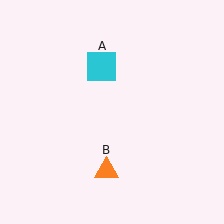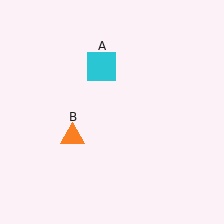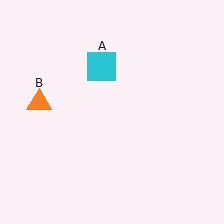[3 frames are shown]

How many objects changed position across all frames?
1 object changed position: orange triangle (object B).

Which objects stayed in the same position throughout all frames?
Cyan square (object A) remained stationary.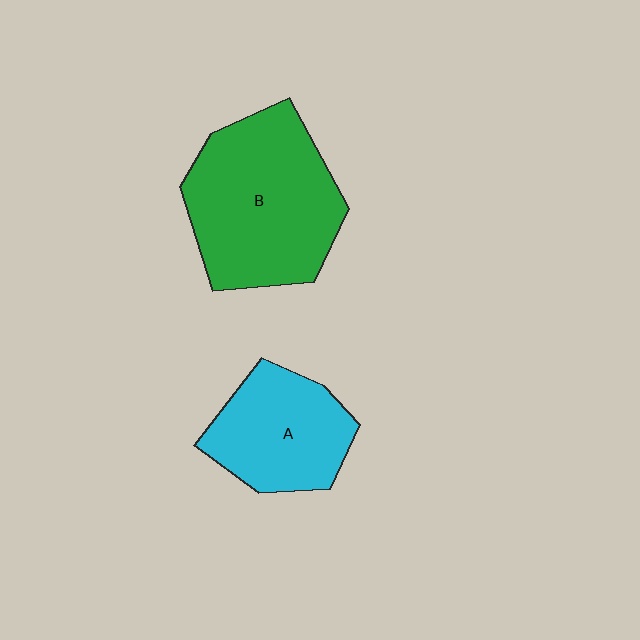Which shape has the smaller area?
Shape A (cyan).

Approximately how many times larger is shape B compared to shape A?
Approximately 1.6 times.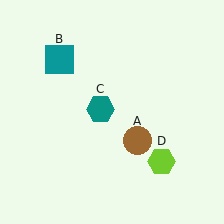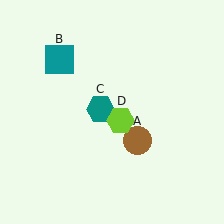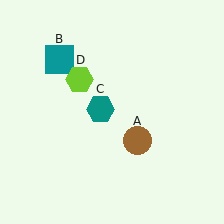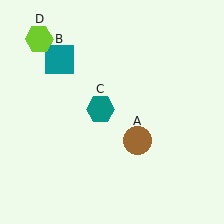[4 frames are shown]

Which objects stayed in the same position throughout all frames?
Brown circle (object A) and teal square (object B) and teal hexagon (object C) remained stationary.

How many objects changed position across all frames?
1 object changed position: lime hexagon (object D).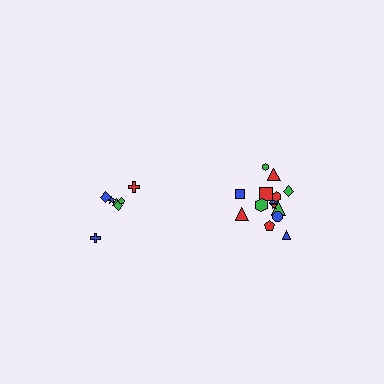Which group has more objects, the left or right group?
The right group.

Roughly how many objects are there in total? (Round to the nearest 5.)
Roughly 20 objects in total.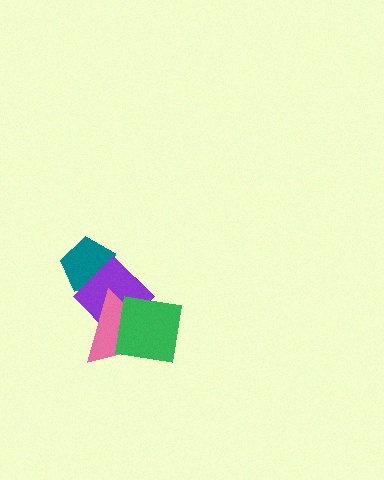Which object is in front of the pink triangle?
The green square is in front of the pink triangle.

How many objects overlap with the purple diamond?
3 objects overlap with the purple diamond.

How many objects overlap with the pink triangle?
2 objects overlap with the pink triangle.